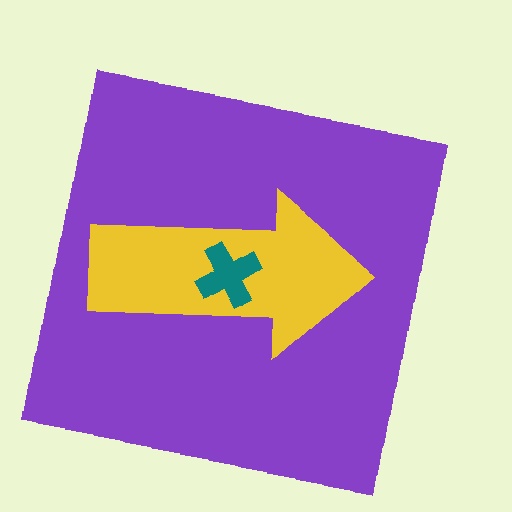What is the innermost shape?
The teal cross.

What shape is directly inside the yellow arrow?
The teal cross.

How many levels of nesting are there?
3.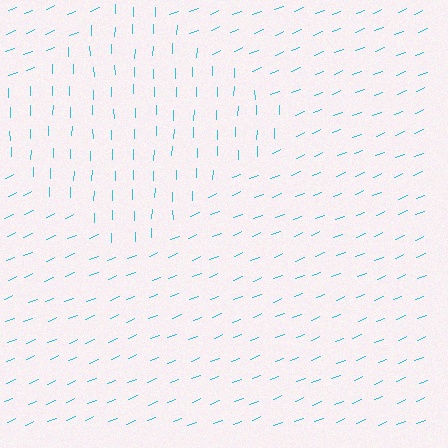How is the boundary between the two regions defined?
The boundary is defined purely by a change in line orientation (approximately 68 degrees difference). All lines are the same color and thickness.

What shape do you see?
I see a diamond.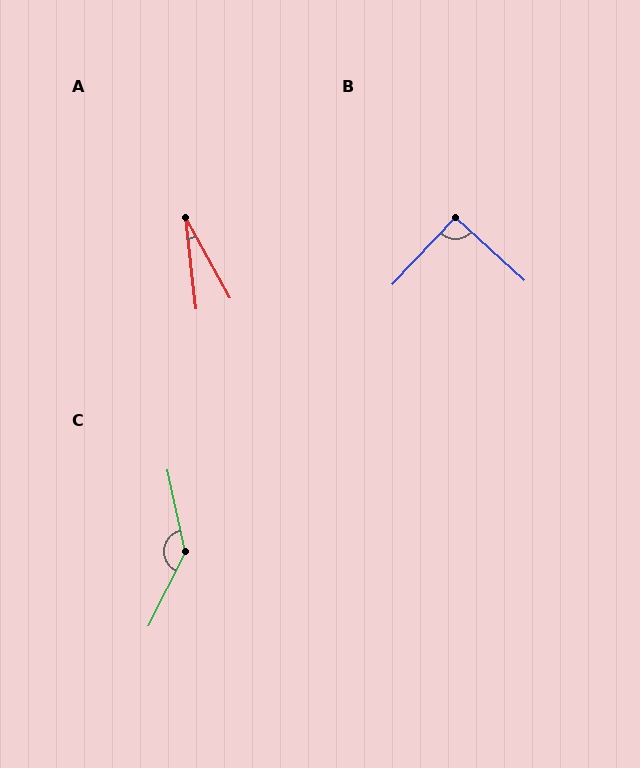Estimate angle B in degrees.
Approximately 91 degrees.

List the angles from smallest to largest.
A (22°), B (91°), C (141°).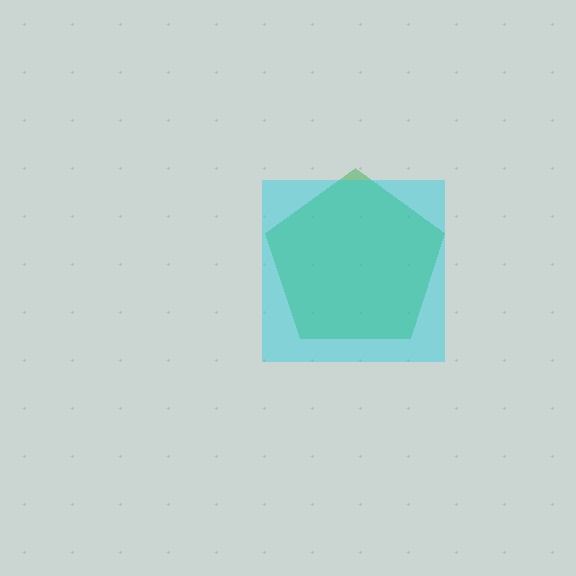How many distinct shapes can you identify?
There are 2 distinct shapes: a green pentagon, a cyan square.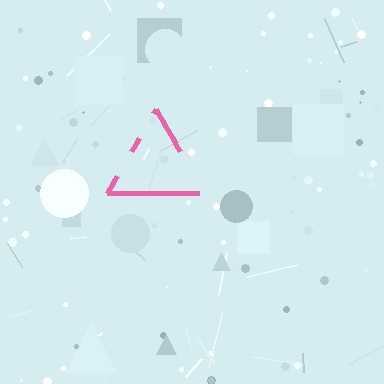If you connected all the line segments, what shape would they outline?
They would outline a triangle.